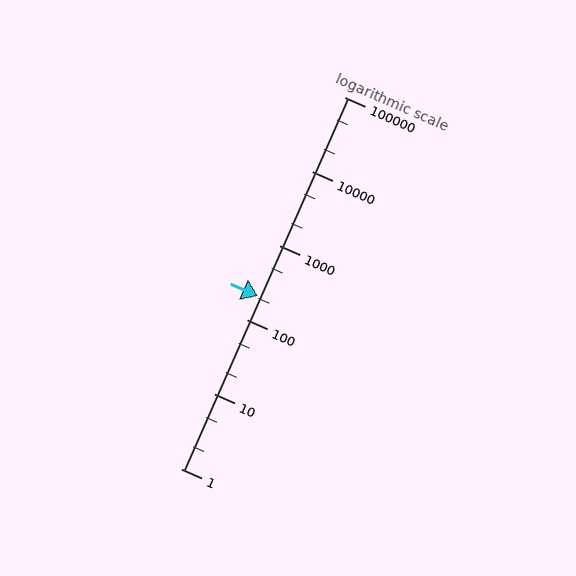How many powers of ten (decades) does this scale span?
The scale spans 5 decades, from 1 to 100000.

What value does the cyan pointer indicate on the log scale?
The pointer indicates approximately 210.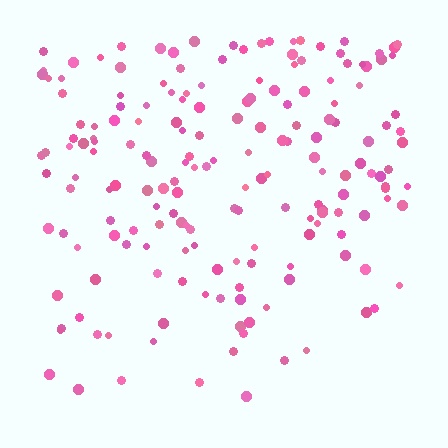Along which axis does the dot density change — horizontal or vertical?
Vertical.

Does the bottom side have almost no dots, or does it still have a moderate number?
Still a moderate number, just noticeably fewer than the top.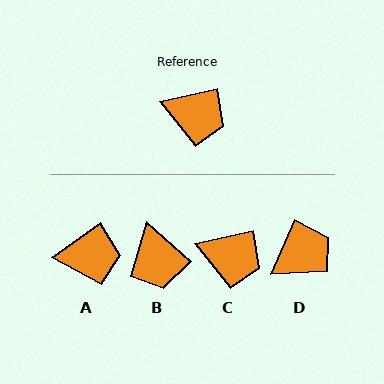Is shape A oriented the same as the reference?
No, it is off by about 23 degrees.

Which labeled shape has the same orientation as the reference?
C.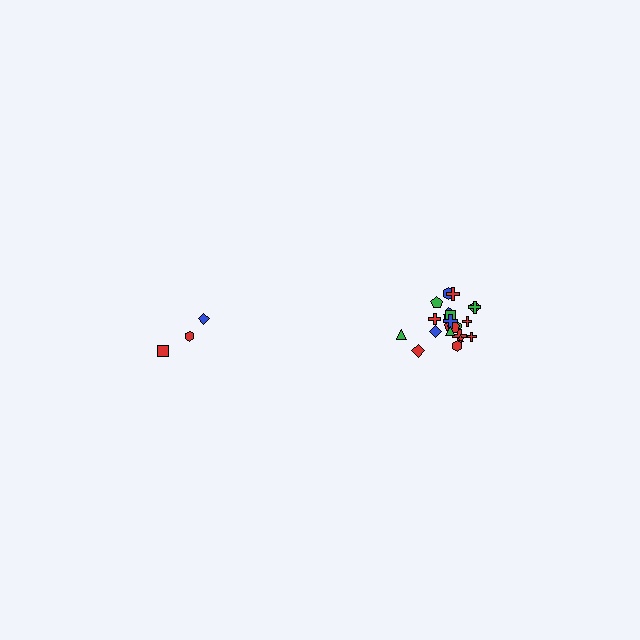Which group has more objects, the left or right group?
The right group.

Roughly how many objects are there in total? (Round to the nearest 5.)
Roughly 25 objects in total.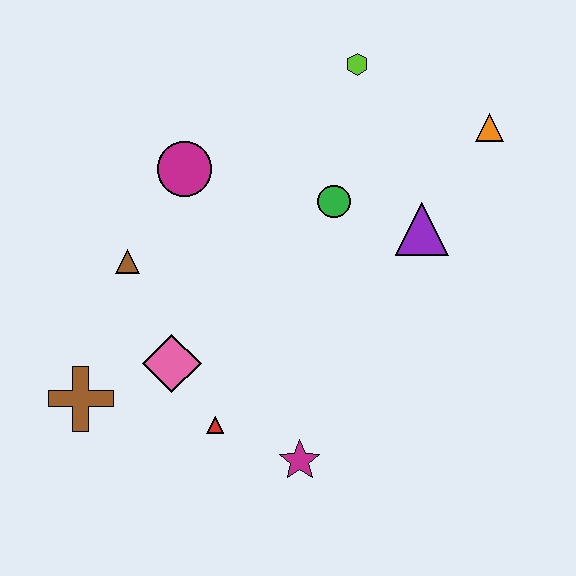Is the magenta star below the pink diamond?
Yes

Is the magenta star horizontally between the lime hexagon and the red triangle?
Yes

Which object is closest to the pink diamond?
The red triangle is closest to the pink diamond.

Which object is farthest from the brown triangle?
The orange triangle is farthest from the brown triangle.